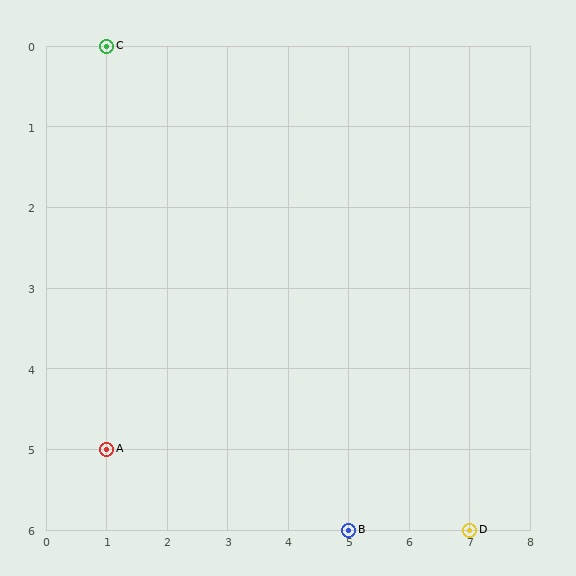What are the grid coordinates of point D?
Point D is at grid coordinates (7, 6).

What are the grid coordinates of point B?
Point B is at grid coordinates (5, 6).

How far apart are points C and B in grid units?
Points C and B are 4 columns and 6 rows apart (about 7.2 grid units diagonally).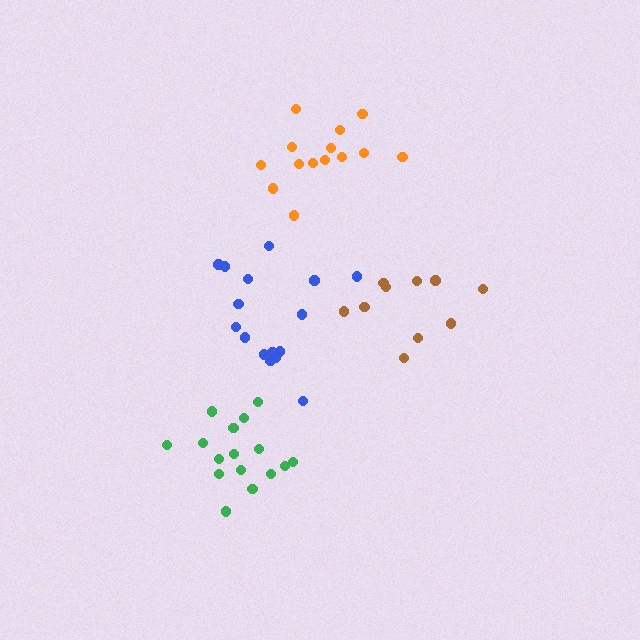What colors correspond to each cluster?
The clusters are colored: green, blue, orange, brown.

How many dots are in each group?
Group 1: 16 dots, Group 2: 16 dots, Group 3: 14 dots, Group 4: 10 dots (56 total).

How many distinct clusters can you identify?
There are 4 distinct clusters.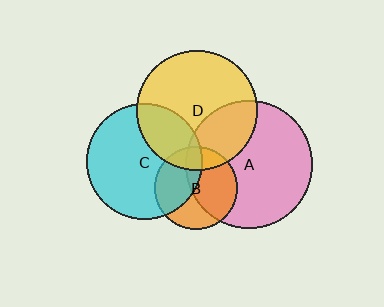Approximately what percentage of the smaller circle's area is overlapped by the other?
Approximately 50%.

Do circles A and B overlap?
Yes.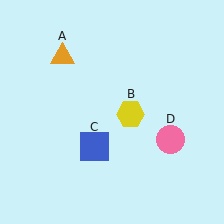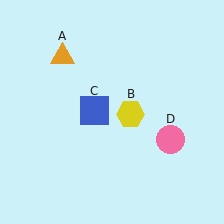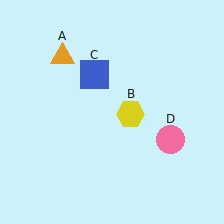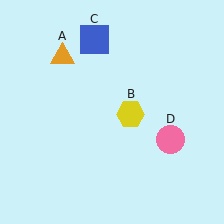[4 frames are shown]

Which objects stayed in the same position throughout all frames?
Orange triangle (object A) and yellow hexagon (object B) and pink circle (object D) remained stationary.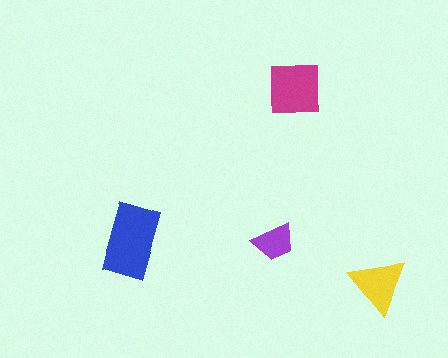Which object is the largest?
The blue rectangle.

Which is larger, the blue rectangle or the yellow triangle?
The blue rectangle.